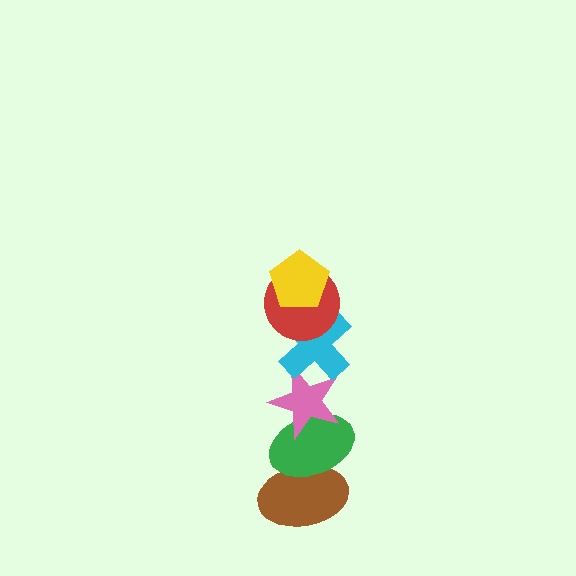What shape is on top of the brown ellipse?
The green ellipse is on top of the brown ellipse.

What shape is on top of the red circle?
The yellow pentagon is on top of the red circle.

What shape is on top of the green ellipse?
The pink star is on top of the green ellipse.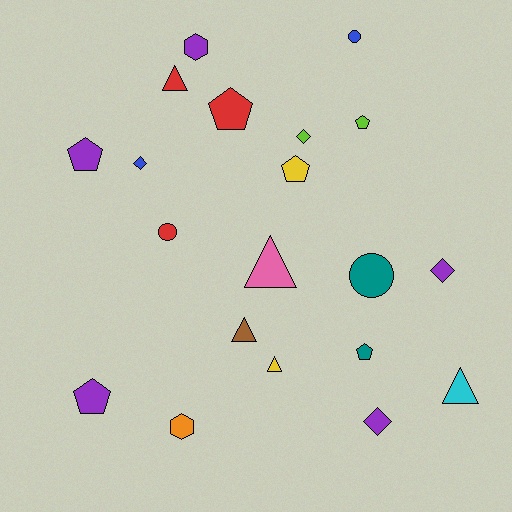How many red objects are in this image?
There are 3 red objects.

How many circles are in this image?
There are 3 circles.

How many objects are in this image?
There are 20 objects.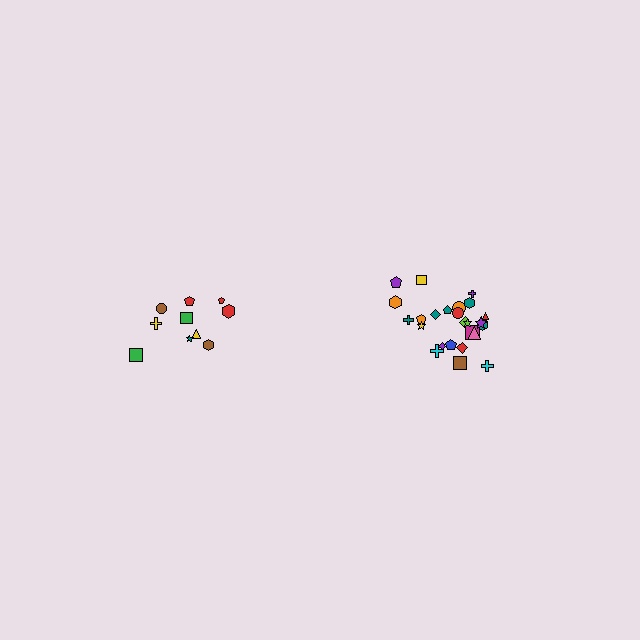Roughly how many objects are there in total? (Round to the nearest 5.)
Roughly 35 objects in total.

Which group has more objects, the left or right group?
The right group.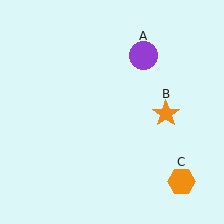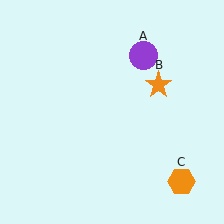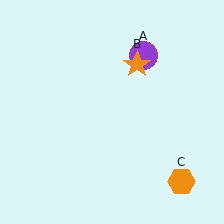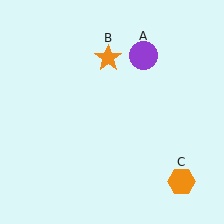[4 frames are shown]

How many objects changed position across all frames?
1 object changed position: orange star (object B).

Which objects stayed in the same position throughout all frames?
Purple circle (object A) and orange hexagon (object C) remained stationary.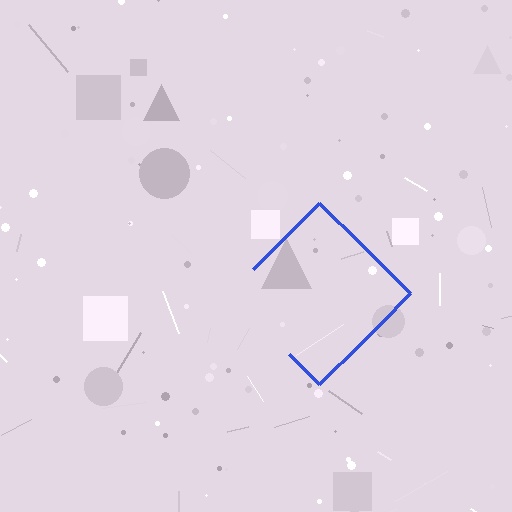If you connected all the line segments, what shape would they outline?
They would outline a diamond.